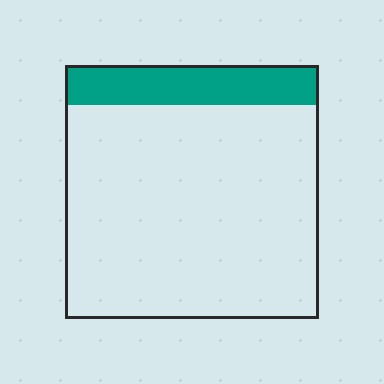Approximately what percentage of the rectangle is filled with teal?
Approximately 15%.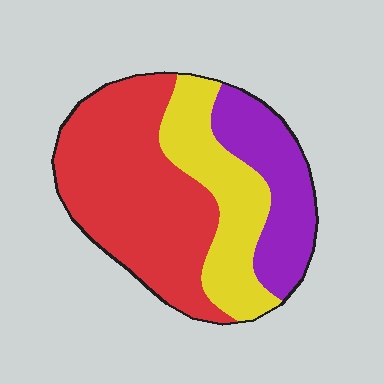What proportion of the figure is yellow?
Yellow covers around 25% of the figure.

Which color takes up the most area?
Red, at roughly 50%.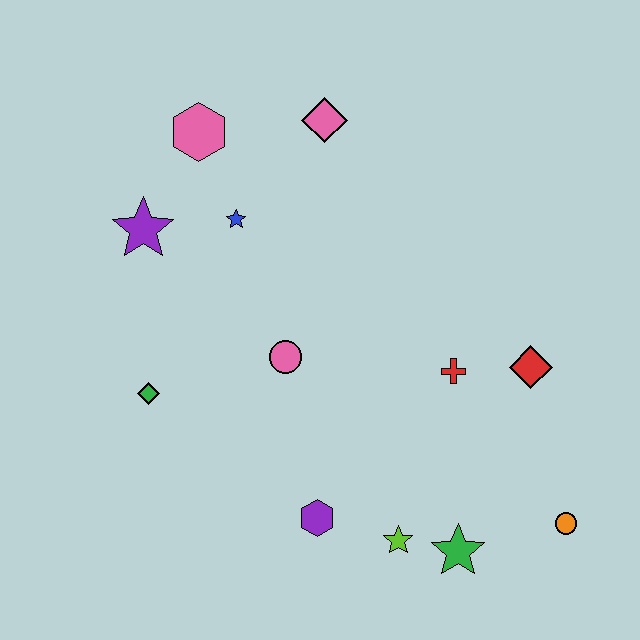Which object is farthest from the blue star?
The orange circle is farthest from the blue star.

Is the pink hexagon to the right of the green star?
No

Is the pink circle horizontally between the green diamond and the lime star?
Yes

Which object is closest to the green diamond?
The pink circle is closest to the green diamond.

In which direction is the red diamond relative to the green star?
The red diamond is above the green star.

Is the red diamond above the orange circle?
Yes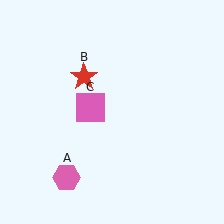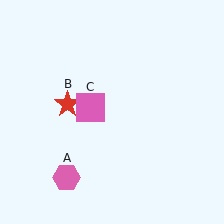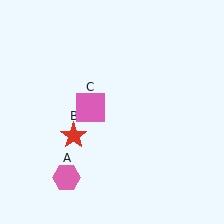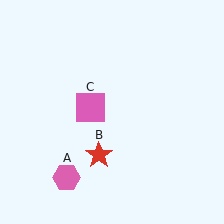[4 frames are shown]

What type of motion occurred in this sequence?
The red star (object B) rotated counterclockwise around the center of the scene.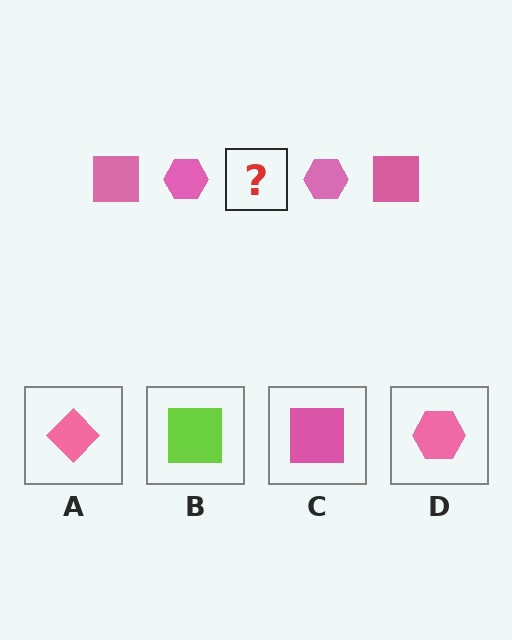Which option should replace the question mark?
Option C.